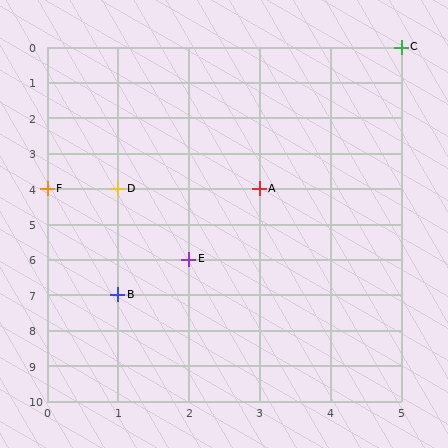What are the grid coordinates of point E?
Point E is at grid coordinates (2, 6).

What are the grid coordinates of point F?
Point F is at grid coordinates (0, 4).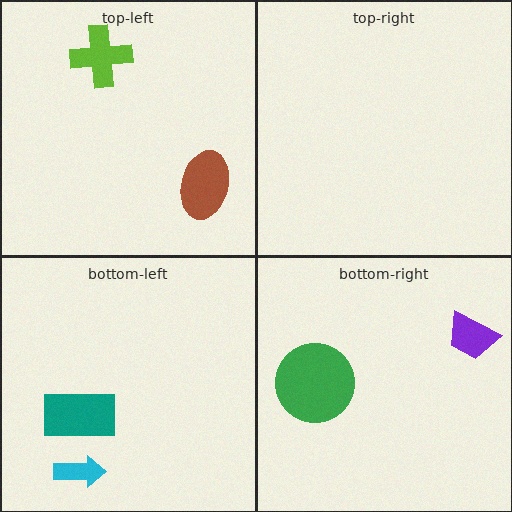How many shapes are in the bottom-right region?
2.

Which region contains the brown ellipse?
The top-left region.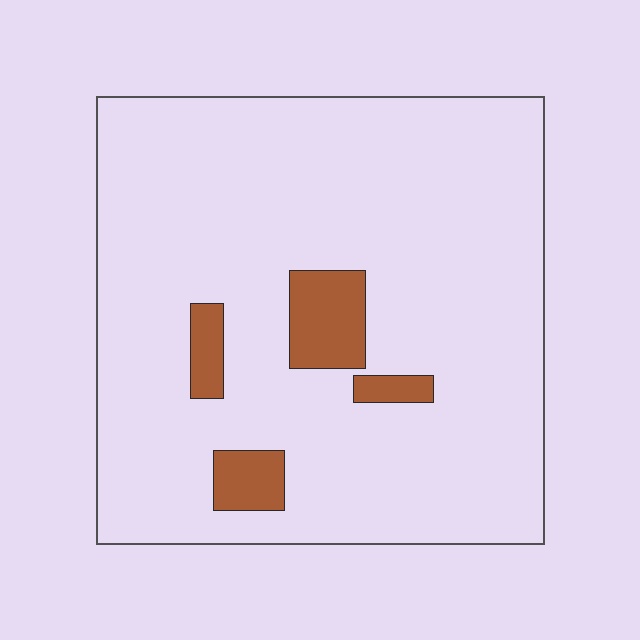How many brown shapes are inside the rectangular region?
4.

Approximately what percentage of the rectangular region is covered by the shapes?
Approximately 10%.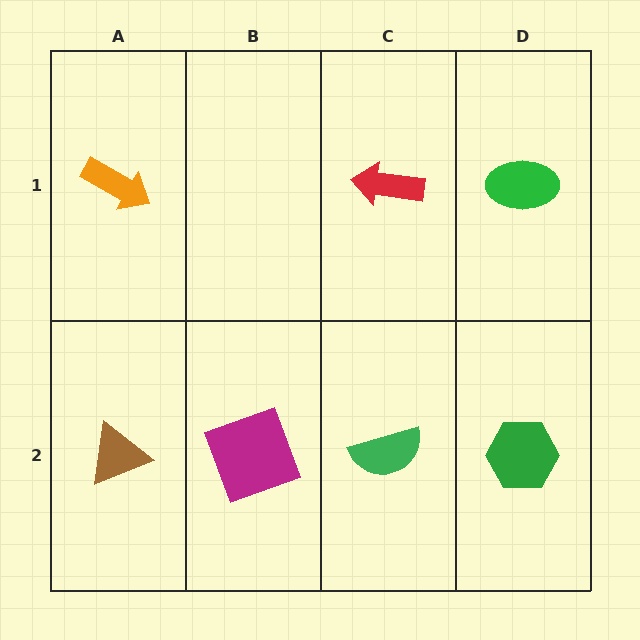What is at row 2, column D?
A green hexagon.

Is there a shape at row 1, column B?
No, that cell is empty.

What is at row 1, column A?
An orange arrow.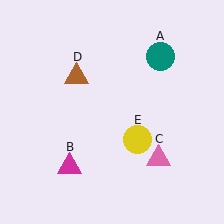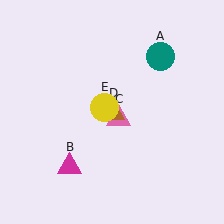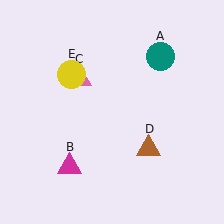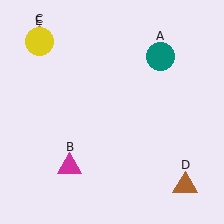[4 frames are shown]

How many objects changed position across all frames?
3 objects changed position: pink triangle (object C), brown triangle (object D), yellow circle (object E).